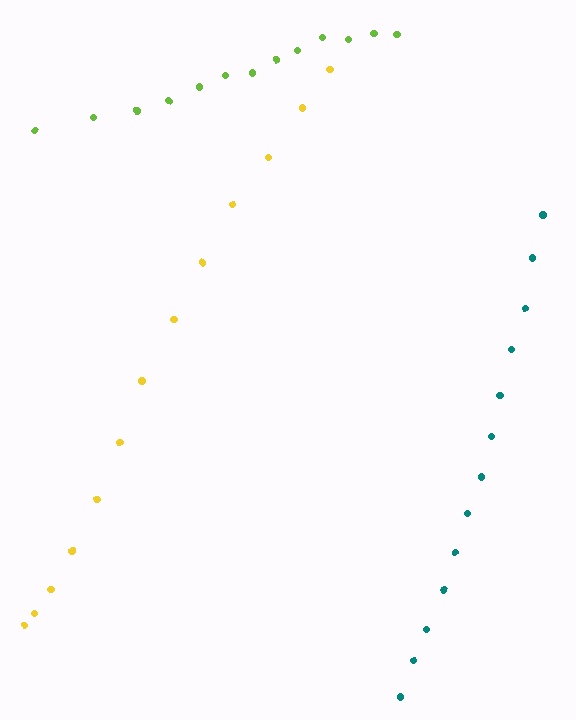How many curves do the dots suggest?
There are 3 distinct paths.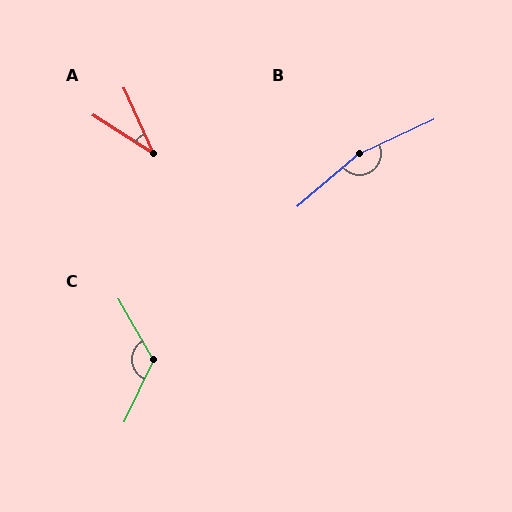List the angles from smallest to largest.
A (34°), C (126°), B (164°).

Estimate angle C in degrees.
Approximately 126 degrees.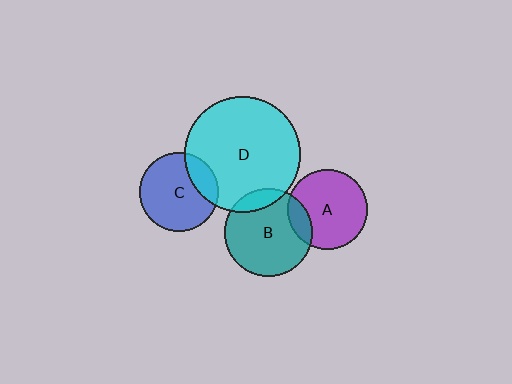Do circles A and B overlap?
Yes.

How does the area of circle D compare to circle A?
Approximately 2.1 times.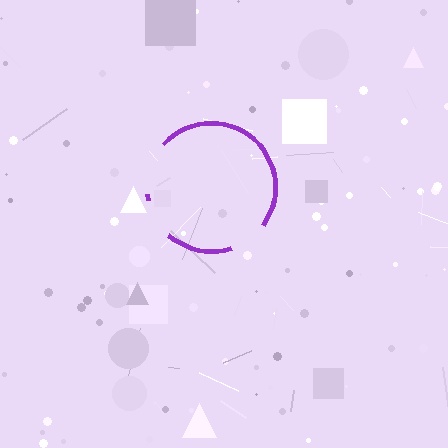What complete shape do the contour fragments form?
The contour fragments form a circle.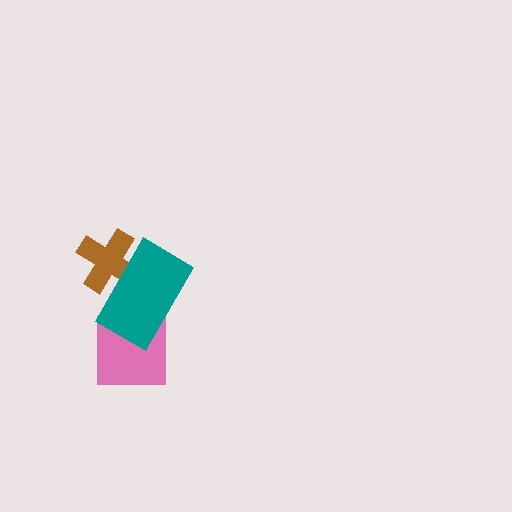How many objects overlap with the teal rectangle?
2 objects overlap with the teal rectangle.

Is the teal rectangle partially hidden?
No, no other shape covers it.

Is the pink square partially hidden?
Yes, it is partially covered by another shape.